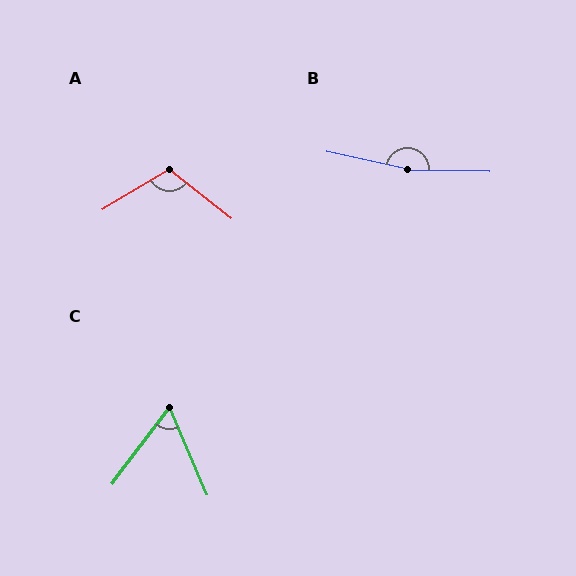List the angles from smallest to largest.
C (60°), A (111°), B (169°).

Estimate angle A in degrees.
Approximately 111 degrees.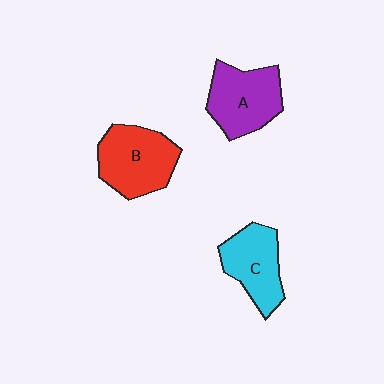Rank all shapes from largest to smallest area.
From largest to smallest: B (red), A (purple), C (cyan).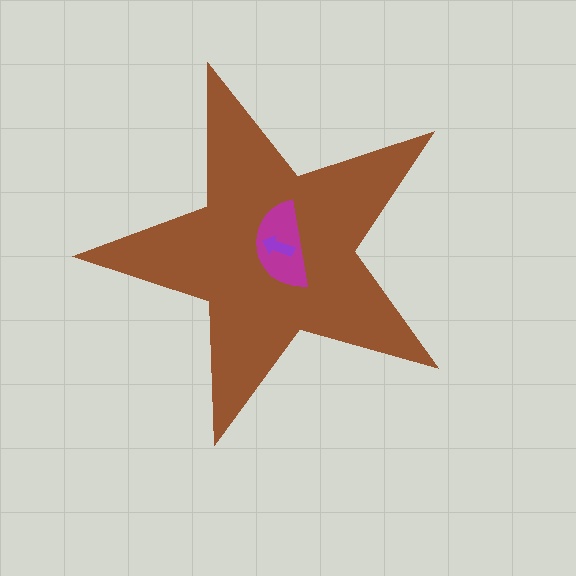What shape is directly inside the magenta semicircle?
The purple arrow.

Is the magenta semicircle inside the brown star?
Yes.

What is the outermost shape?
The brown star.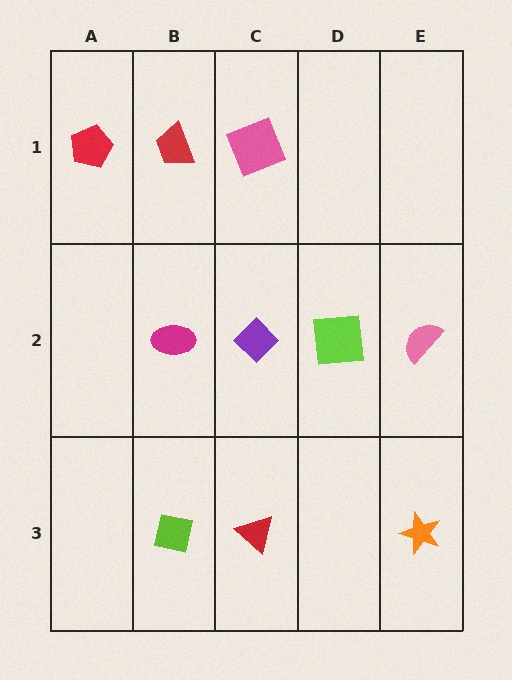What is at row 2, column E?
A pink semicircle.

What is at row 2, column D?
A lime square.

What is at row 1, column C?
A pink square.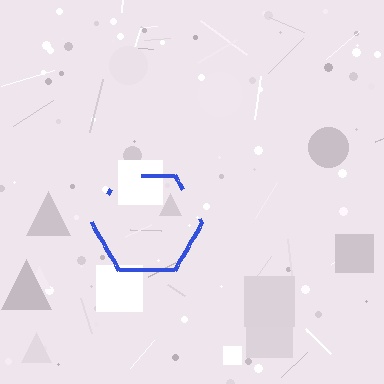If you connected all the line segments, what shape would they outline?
They would outline a hexagon.